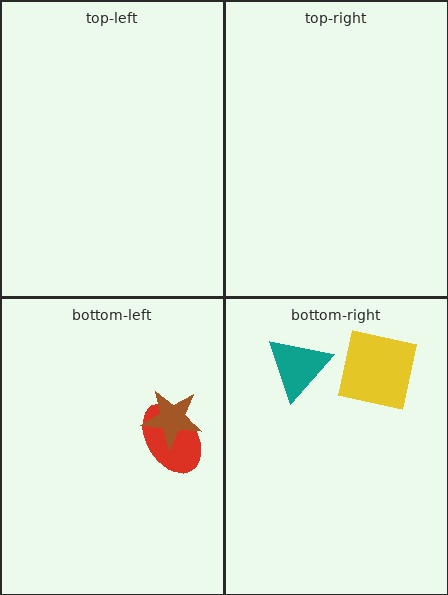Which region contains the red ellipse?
The bottom-left region.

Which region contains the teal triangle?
The bottom-right region.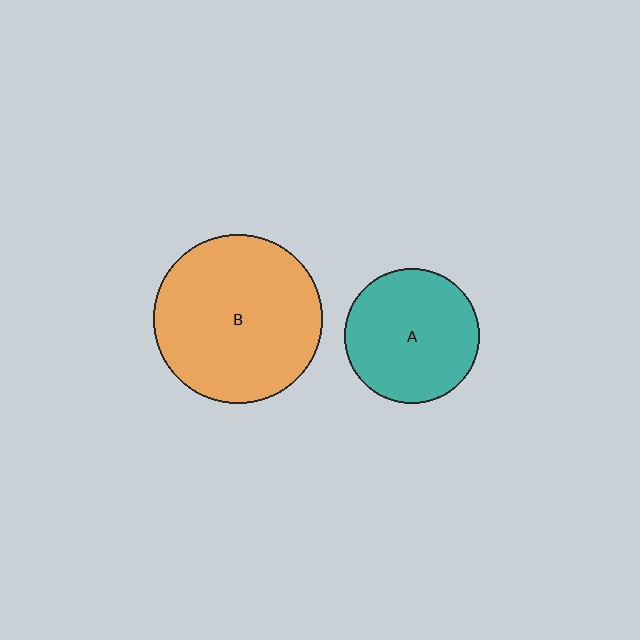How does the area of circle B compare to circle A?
Approximately 1.6 times.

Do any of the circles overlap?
No, none of the circles overlap.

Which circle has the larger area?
Circle B (orange).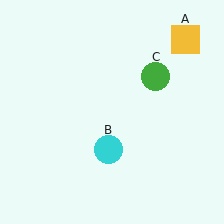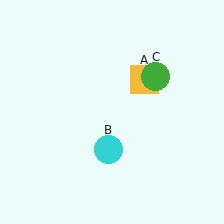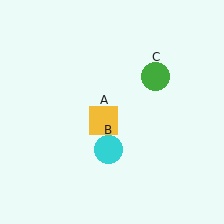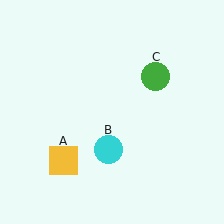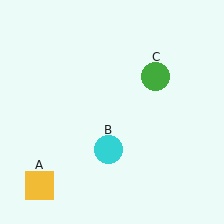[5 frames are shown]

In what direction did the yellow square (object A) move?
The yellow square (object A) moved down and to the left.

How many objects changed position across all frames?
1 object changed position: yellow square (object A).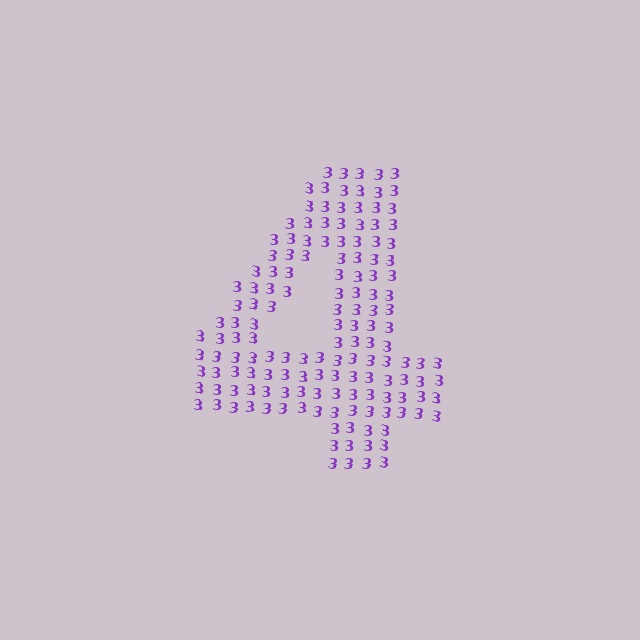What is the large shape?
The large shape is the digit 4.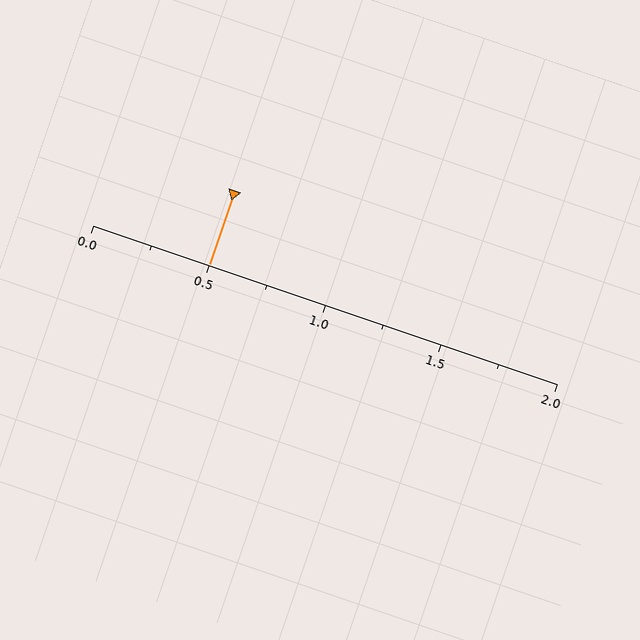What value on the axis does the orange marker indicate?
The marker indicates approximately 0.5.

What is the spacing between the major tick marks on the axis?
The major ticks are spaced 0.5 apart.